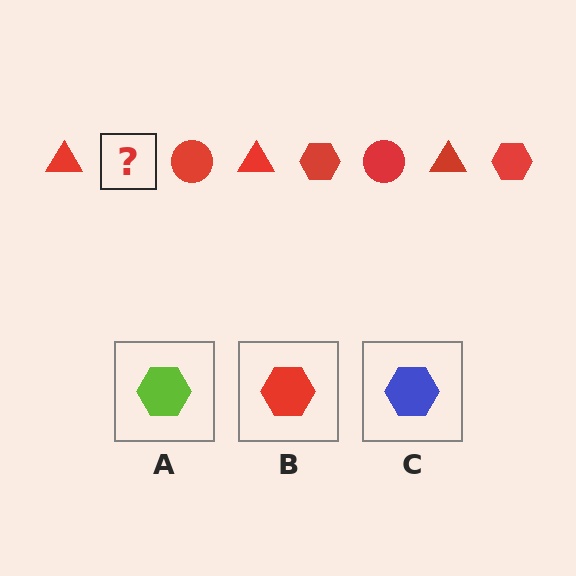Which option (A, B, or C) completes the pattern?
B.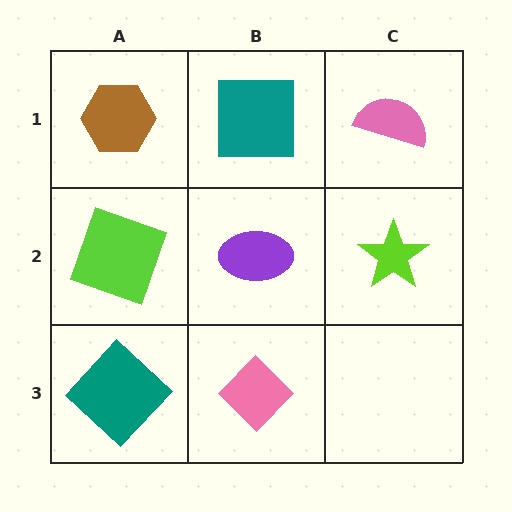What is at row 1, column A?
A brown hexagon.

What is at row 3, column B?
A pink diamond.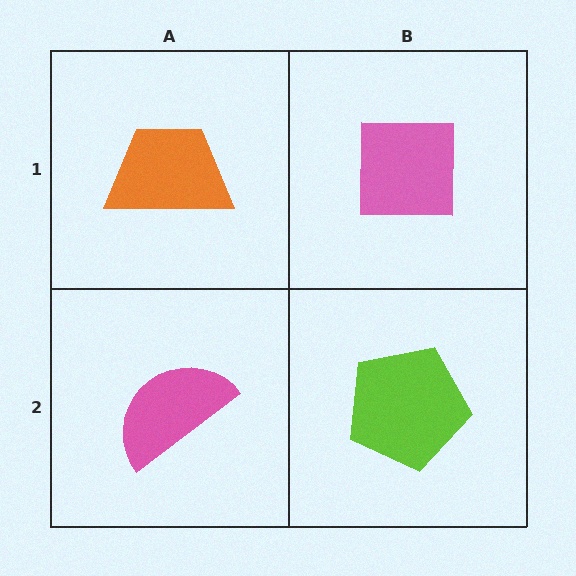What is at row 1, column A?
An orange trapezoid.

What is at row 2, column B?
A lime pentagon.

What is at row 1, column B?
A pink square.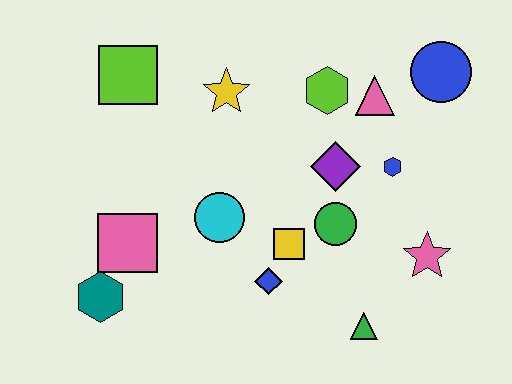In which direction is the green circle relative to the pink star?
The green circle is to the left of the pink star.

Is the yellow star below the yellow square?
No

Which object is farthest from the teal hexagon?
The blue circle is farthest from the teal hexagon.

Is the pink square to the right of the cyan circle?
No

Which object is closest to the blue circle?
The pink triangle is closest to the blue circle.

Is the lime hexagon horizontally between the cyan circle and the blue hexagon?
Yes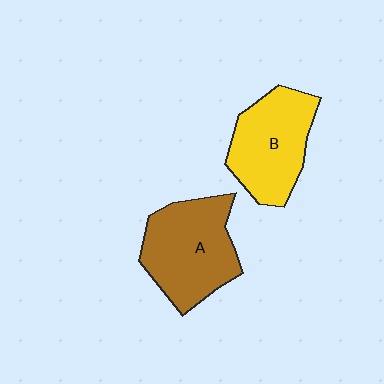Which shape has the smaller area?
Shape B (yellow).